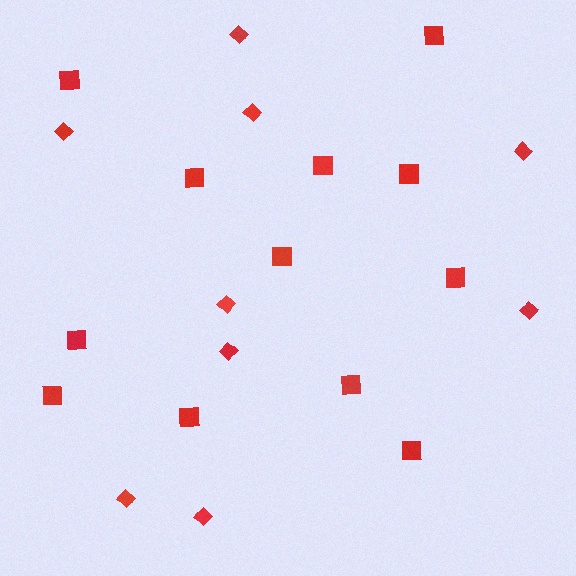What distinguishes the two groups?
There are 2 groups: one group of squares (12) and one group of diamonds (9).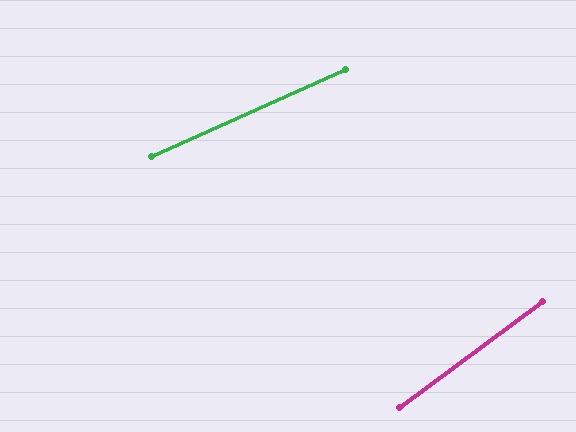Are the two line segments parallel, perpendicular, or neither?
Neither parallel nor perpendicular — they differ by about 12°.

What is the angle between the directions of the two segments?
Approximately 12 degrees.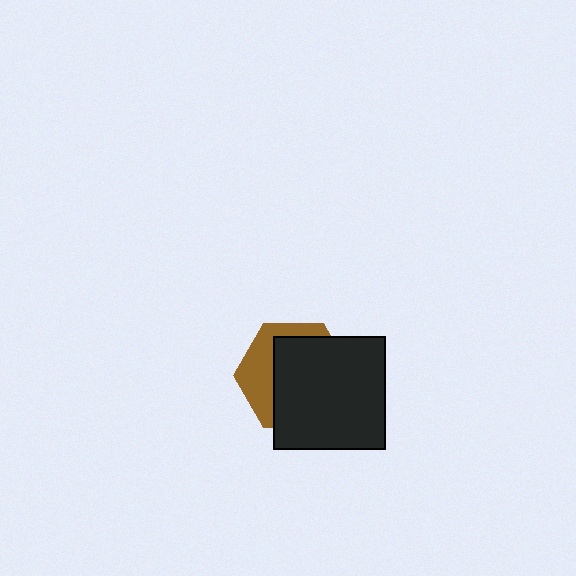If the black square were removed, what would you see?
You would see the complete brown hexagon.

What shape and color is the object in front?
The object in front is a black square.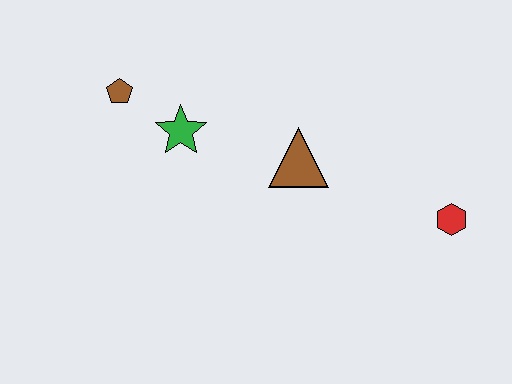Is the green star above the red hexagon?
Yes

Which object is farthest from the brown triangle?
The brown pentagon is farthest from the brown triangle.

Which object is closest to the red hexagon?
The brown triangle is closest to the red hexagon.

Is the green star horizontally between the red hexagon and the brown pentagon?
Yes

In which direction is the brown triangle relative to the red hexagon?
The brown triangle is to the left of the red hexagon.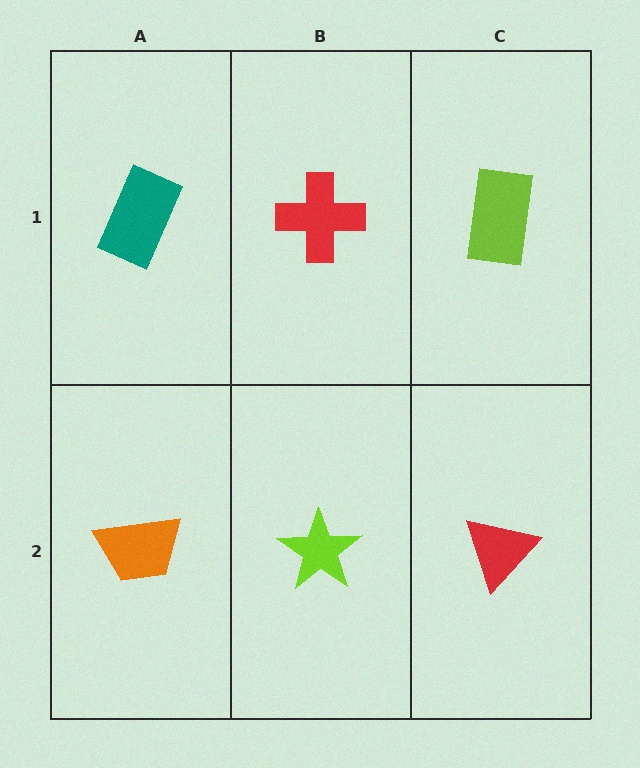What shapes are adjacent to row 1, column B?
A lime star (row 2, column B), a teal rectangle (row 1, column A), a lime rectangle (row 1, column C).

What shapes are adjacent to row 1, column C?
A red triangle (row 2, column C), a red cross (row 1, column B).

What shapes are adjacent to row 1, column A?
An orange trapezoid (row 2, column A), a red cross (row 1, column B).